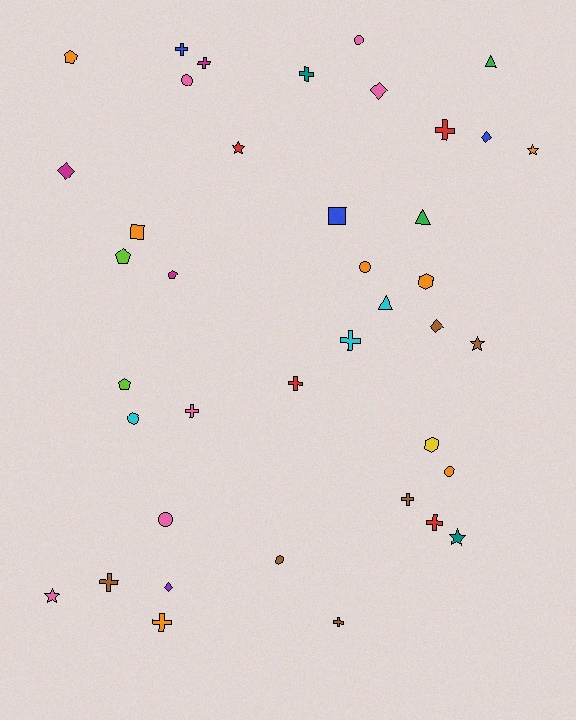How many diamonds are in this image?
There are 5 diamonds.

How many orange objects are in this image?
There are 7 orange objects.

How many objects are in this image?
There are 40 objects.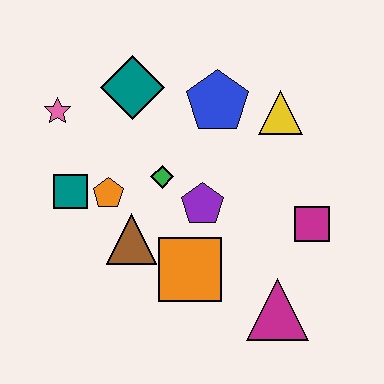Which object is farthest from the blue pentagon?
The magenta triangle is farthest from the blue pentagon.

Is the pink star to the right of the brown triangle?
No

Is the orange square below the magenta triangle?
No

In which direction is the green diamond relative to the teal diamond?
The green diamond is below the teal diamond.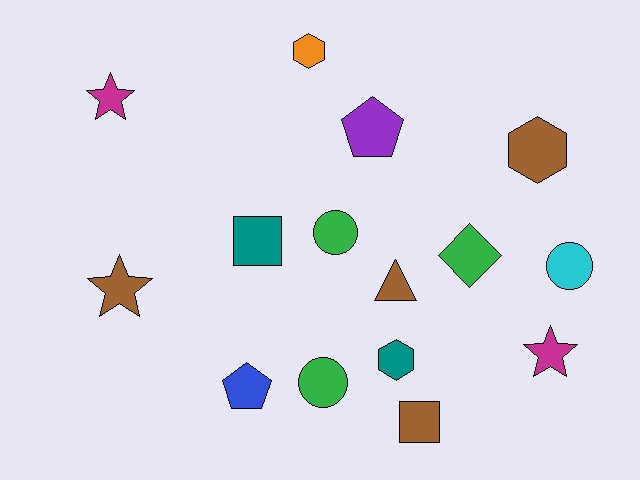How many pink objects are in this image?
There are no pink objects.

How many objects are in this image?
There are 15 objects.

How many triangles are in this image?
There is 1 triangle.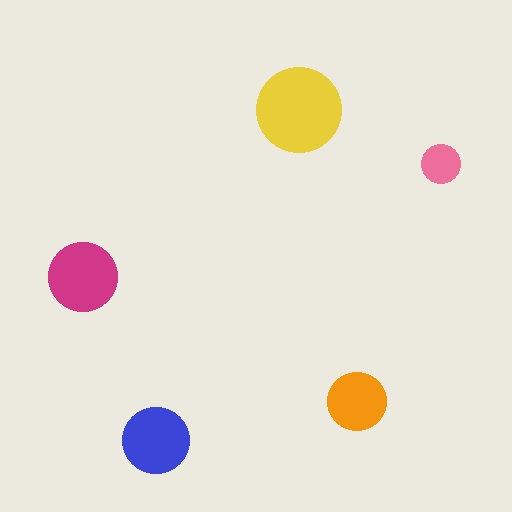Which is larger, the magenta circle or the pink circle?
The magenta one.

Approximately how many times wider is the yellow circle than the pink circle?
About 2 times wider.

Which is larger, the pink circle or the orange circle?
The orange one.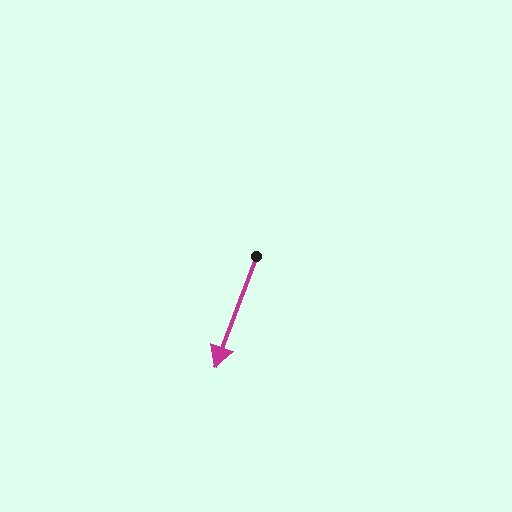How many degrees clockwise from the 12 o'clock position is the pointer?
Approximately 200 degrees.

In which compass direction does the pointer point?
South.